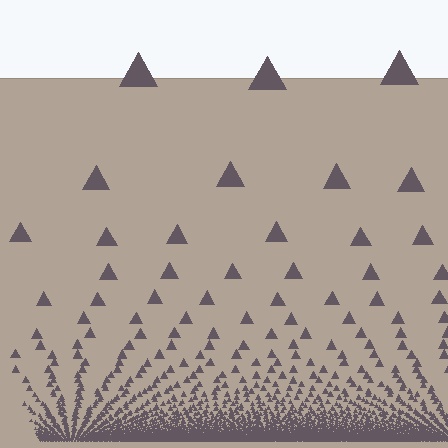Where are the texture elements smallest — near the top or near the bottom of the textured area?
Near the bottom.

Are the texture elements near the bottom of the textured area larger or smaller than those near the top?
Smaller. The gradient is inverted — elements near the bottom are smaller and denser.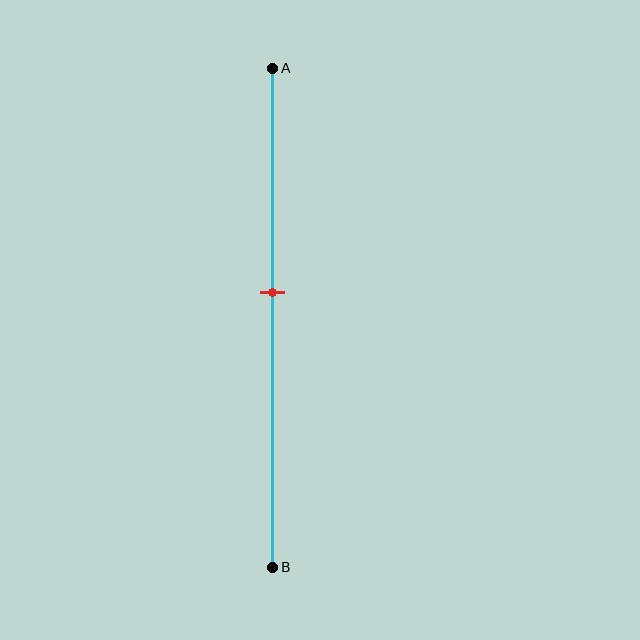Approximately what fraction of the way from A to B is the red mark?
The red mark is approximately 45% of the way from A to B.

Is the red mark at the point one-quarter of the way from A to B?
No, the mark is at about 45% from A, not at the 25% one-quarter point.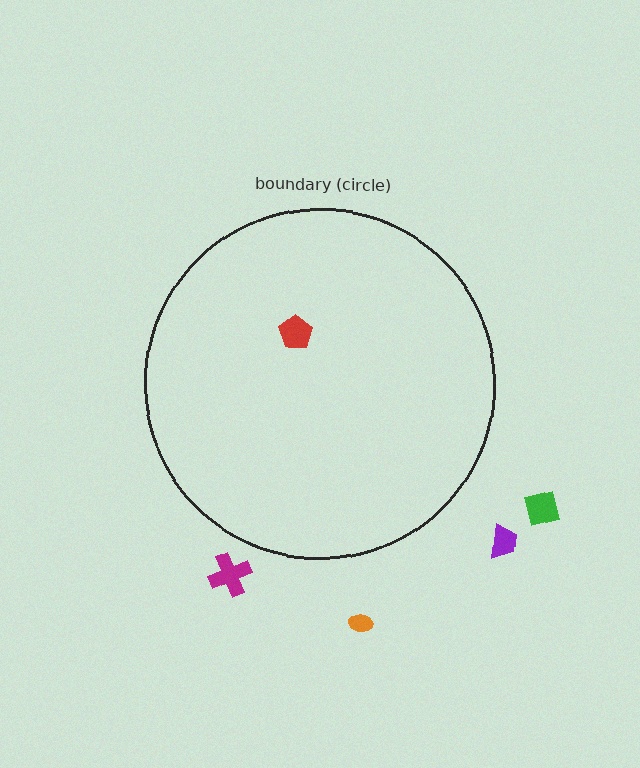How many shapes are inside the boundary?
1 inside, 4 outside.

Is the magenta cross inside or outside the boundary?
Outside.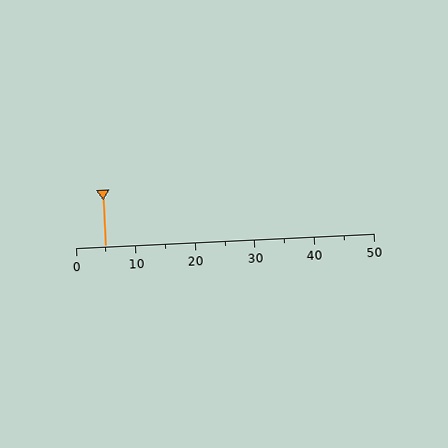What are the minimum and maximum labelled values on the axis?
The axis runs from 0 to 50.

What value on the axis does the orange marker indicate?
The marker indicates approximately 5.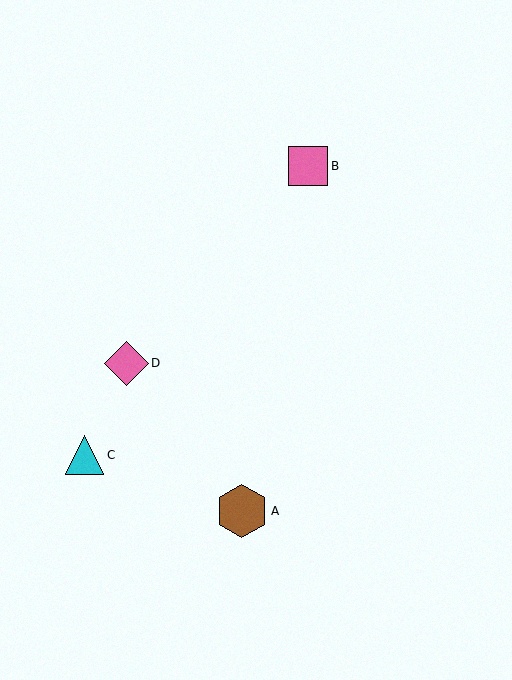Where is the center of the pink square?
The center of the pink square is at (308, 166).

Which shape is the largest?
The brown hexagon (labeled A) is the largest.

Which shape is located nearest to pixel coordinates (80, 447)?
The cyan triangle (labeled C) at (85, 455) is nearest to that location.